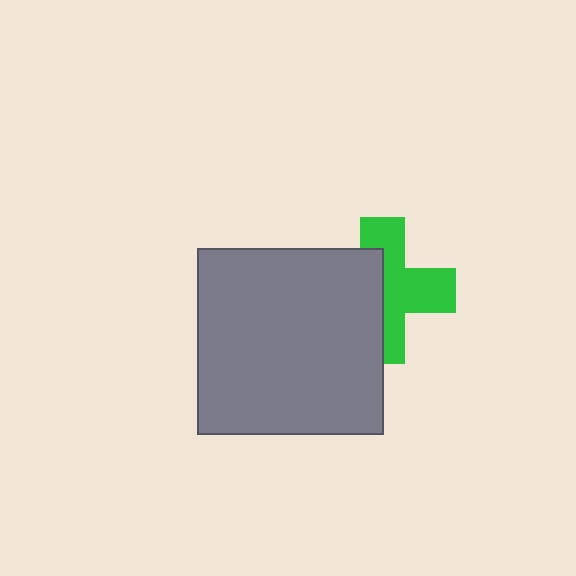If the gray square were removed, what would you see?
You would see the complete green cross.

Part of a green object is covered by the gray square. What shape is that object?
It is a cross.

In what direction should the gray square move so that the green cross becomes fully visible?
The gray square should move left. That is the shortest direction to clear the overlap and leave the green cross fully visible.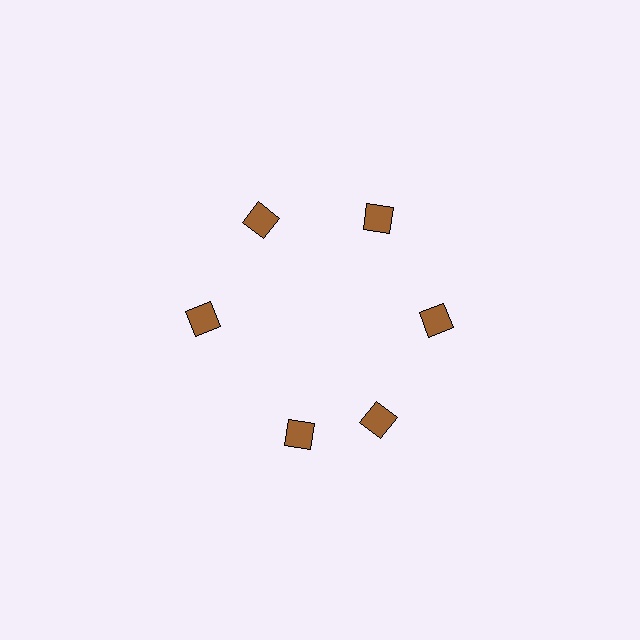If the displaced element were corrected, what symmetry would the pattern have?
It would have 6-fold rotational symmetry — the pattern would map onto itself every 60 degrees.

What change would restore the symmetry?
The symmetry would be restored by rotating it back into even spacing with its neighbors so that all 6 diamonds sit at equal angles and equal distance from the center.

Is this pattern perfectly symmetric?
No. The 6 brown diamonds are arranged in a ring, but one element near the 7 o'clock position is rotated out of alignment along the ring, breaking the 6-fold rotational symmetry.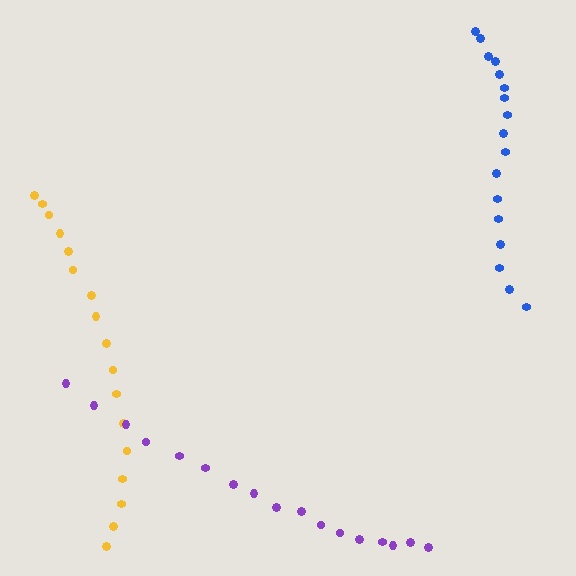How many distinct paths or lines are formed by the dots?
There are 3 distinct paths.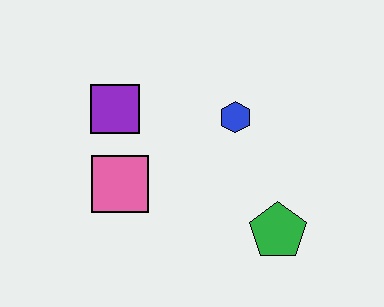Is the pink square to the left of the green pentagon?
Yes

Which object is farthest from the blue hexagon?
The pink square is farthest from the blue hexagon.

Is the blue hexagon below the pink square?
No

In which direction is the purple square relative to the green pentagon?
The purple square is to the left of the green pentagon.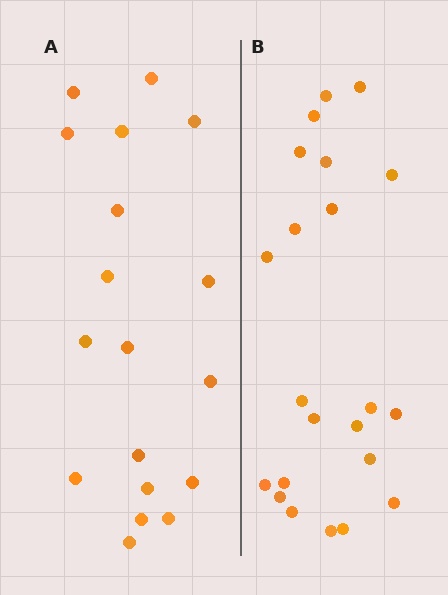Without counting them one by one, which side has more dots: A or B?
Region B (the right region) has more dots.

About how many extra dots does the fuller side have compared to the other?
Region B has about 4 more dots than region A.